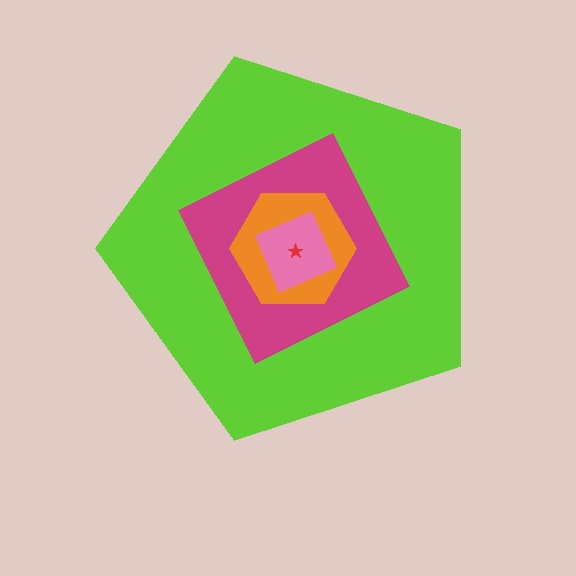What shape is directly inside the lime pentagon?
The magenta diamond.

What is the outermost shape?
The lime pentagon.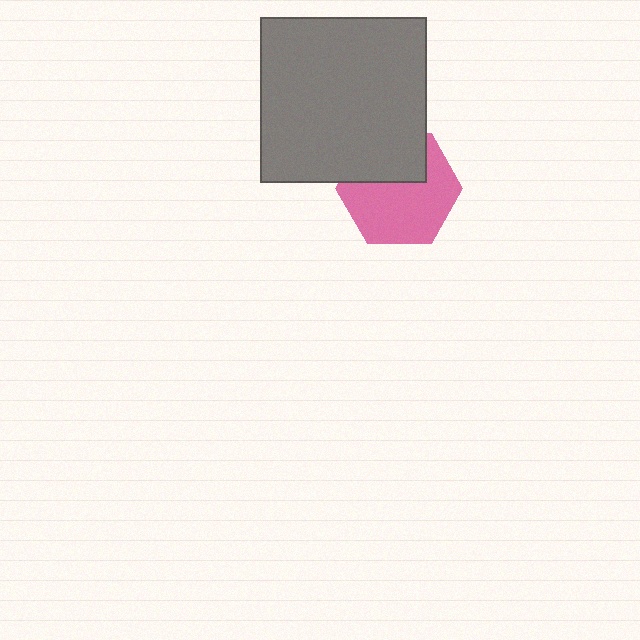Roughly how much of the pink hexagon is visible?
About half of it is visible (roughly 65%).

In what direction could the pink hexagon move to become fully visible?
The pink hexagon could move down. That would shift it out from behind the gray square entirely.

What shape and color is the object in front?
The object in front is a gray square.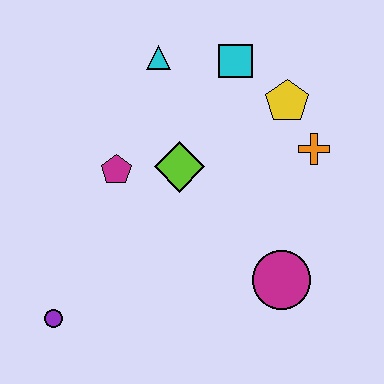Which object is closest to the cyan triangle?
The cyan square is closest to the cyan triangle.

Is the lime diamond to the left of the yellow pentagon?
Yes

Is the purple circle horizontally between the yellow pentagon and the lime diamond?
No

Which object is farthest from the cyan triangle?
The purple circle is farthest from the cyan triangle.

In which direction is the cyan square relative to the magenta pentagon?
The cyan square is to the right of the magenta pentagon.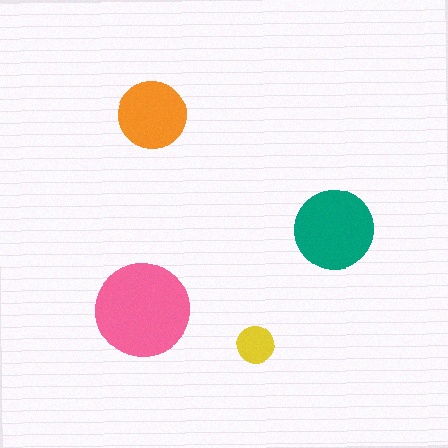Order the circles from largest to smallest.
the pink one, the teal one, the orange one, the yellow one.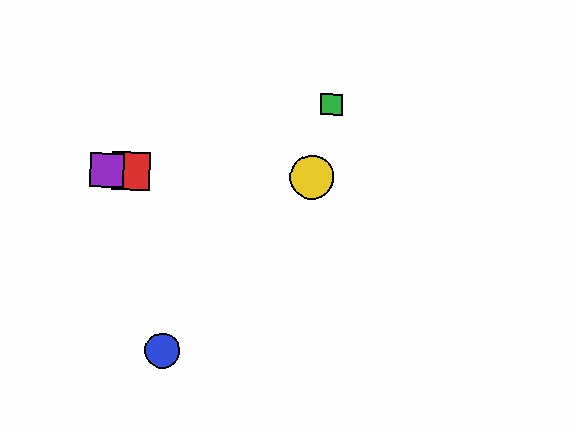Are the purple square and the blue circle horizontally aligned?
No, the purple square is at y≈170 and the blue circle is at y≈350.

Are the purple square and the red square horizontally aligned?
Yes, both are at y≈170.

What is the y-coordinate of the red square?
The red square is at y≈171.